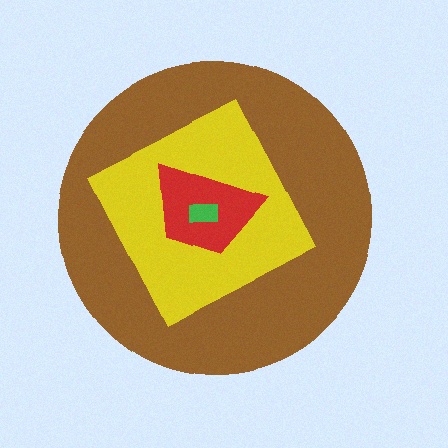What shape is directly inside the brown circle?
The yellow square.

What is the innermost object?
The green rectangle.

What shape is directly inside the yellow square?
The red trapezoid.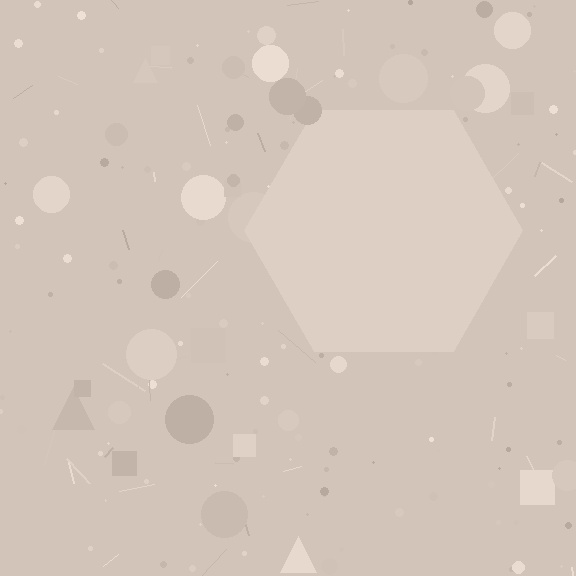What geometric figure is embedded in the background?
A hexagon is embedded in the background.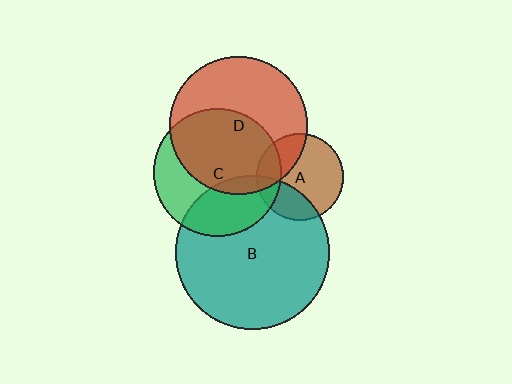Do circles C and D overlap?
Yes.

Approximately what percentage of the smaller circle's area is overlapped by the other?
Approximately 55%.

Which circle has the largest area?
Circle B (teal).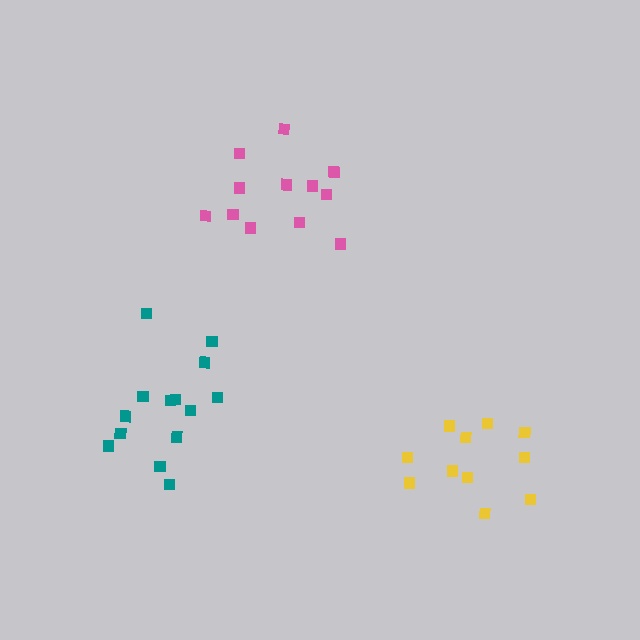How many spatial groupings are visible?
There are 3 spatial groupings.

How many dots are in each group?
Group 1: 13 dots, Group 2: 11 dots, Group 3: 14 dots (38 total).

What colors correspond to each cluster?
The clusters are colored: pink, yellow, teal.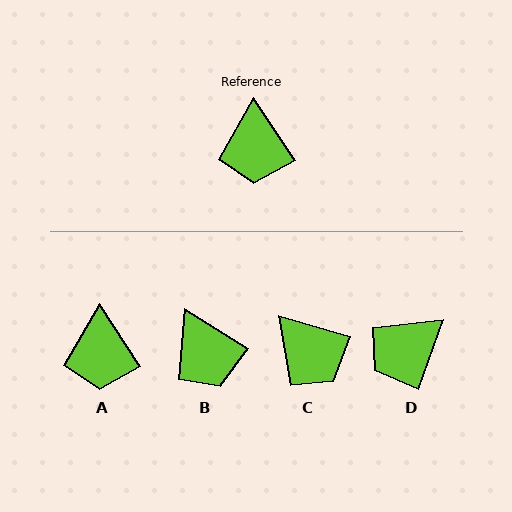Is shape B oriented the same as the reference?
No, it is off by about 24 degrees.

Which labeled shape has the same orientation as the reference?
A.